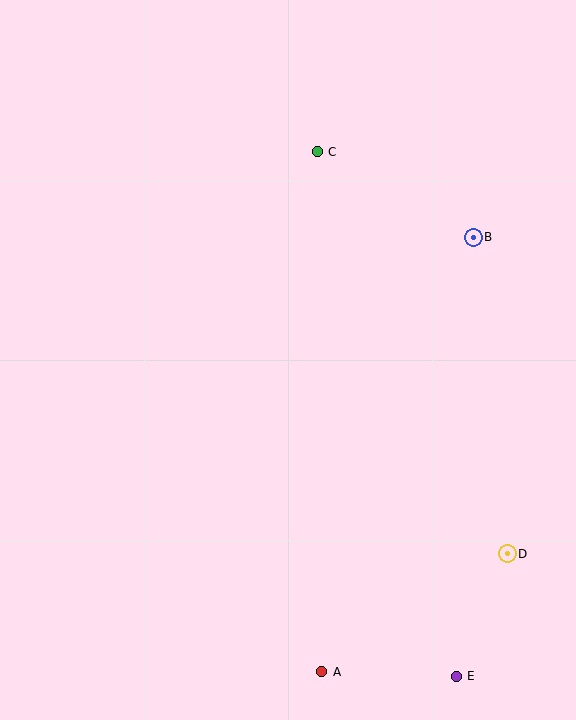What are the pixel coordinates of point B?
Point B is at (473, 237).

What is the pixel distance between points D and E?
The distance between D and E is 133 pixels.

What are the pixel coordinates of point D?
Point D is at (507, 554).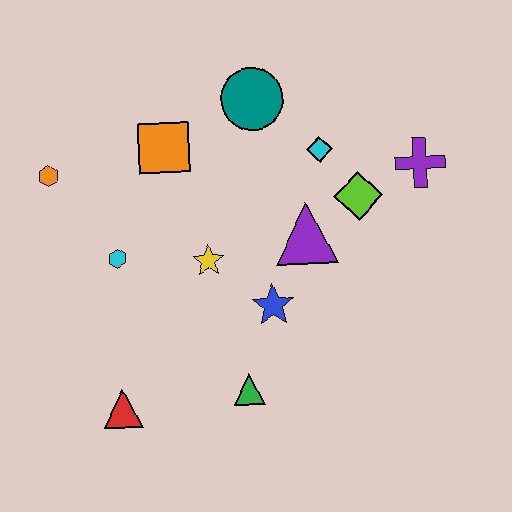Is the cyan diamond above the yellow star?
Yes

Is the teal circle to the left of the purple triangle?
Yes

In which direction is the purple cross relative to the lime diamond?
The purple cross is to the right of the lime diamond.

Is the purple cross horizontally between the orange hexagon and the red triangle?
No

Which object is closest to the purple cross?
The lime diamond is closest to the purple cross.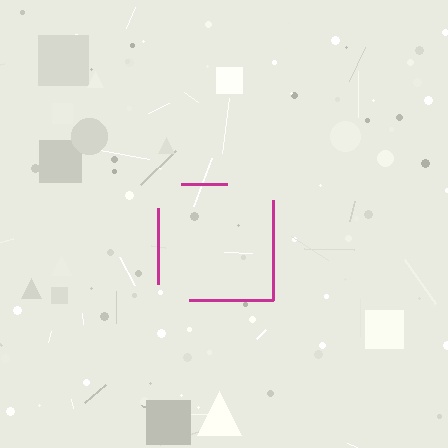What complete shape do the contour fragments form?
The contour fragments form a square.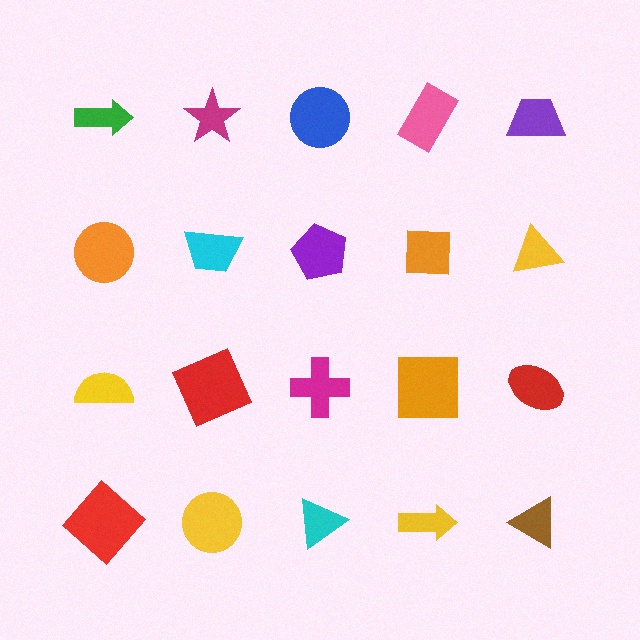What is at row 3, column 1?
A yellow semicircle.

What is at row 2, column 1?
An orange circle.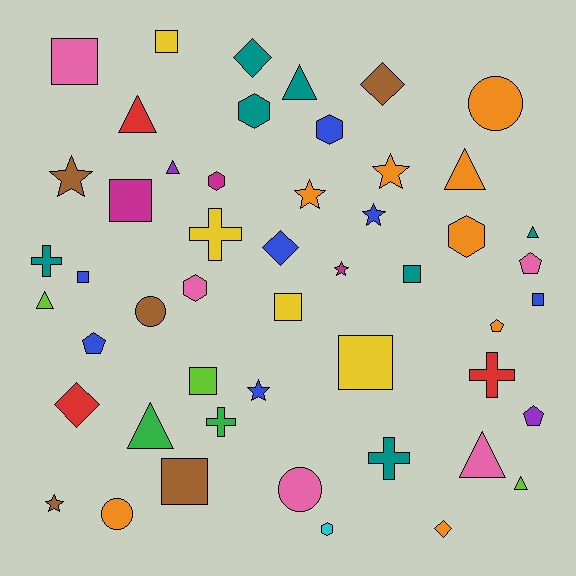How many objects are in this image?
There are 50 objects.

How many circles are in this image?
There are 4 circles.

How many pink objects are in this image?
There are 5 pink objects.